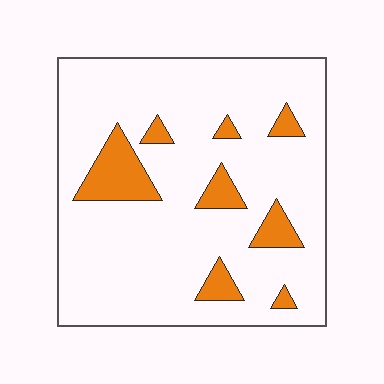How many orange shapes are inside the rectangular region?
8.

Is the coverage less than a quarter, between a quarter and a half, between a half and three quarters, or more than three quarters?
Less than a quarter.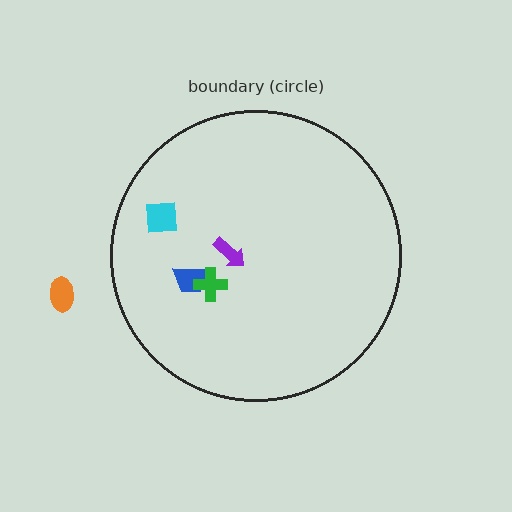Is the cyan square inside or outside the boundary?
Inside.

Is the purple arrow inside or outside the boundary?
Inside.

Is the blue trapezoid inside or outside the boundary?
Inside.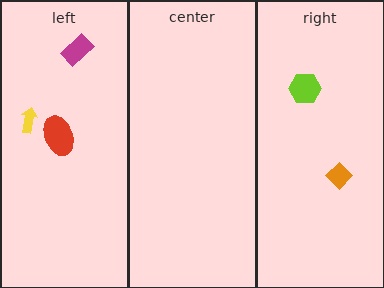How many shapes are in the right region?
2.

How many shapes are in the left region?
3.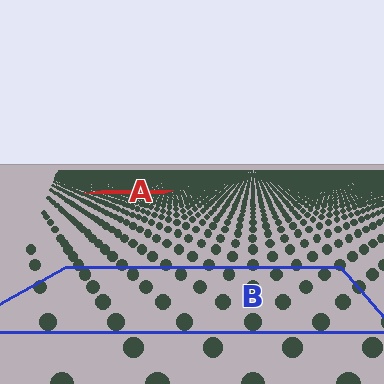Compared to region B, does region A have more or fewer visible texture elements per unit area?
Region A has more texture elements per unit area — they are packed more densely because it is farther away.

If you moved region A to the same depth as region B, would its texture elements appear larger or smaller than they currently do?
They would appear larger. At a closer depth, the same texture elements are projected at a bigger on-screen size.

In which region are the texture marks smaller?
The texture marks are smaller in region A, because it is farther away.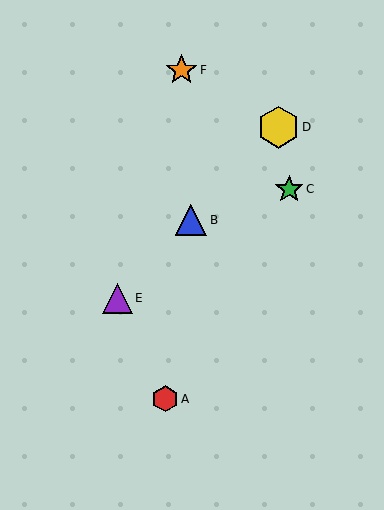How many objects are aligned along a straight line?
3 objects (B, D, E) are aligned along a straight line.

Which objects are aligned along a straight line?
Objects B, D, E are aligned along a straight line.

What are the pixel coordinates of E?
Object E is at (117, 298).